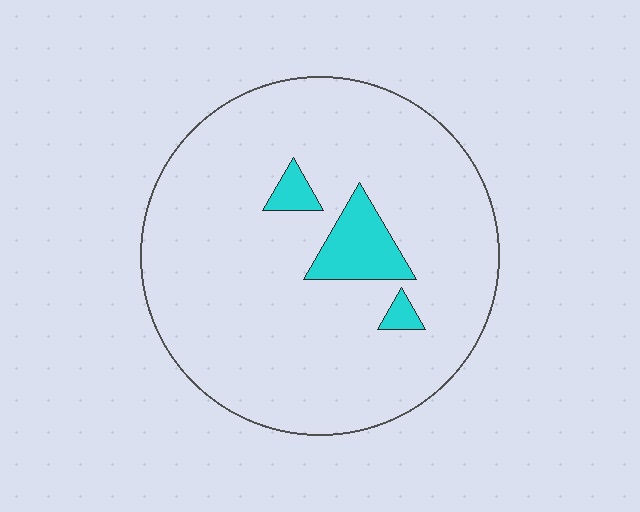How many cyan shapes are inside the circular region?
3.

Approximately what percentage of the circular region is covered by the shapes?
Approximately 10%.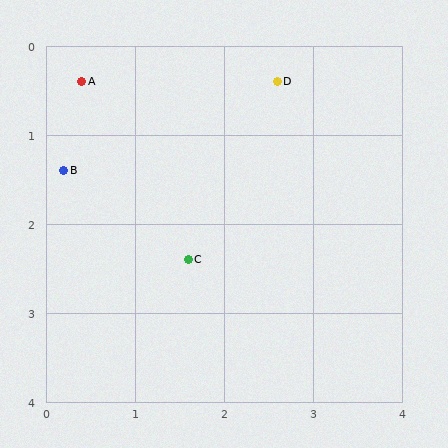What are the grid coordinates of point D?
Point D is at approximately (2.6, 0.4).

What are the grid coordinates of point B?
Point B is at approximately (0.2, 1.4).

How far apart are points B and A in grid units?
Points B and A are about 1.0 grid units apart.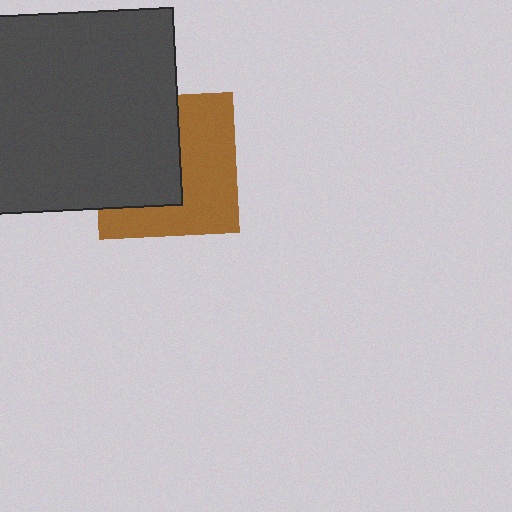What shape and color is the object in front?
The object in front is a dark gray square.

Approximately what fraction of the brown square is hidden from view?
Roughly 48% of the brown square is hidden behind the dark gray square.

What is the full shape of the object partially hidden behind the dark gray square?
The partially hidden object is a brown square.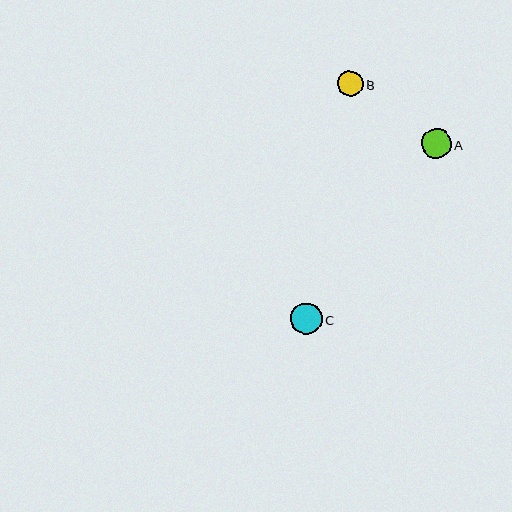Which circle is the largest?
Circle C is the largest with a size of approximately 31 pixels.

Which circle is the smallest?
Circle B is the smallest with a size of approximately 25 pixels.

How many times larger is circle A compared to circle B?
Circle A is approximately 1.2 times the size of circle B.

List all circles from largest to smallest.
From largest to smallest: C, A, B.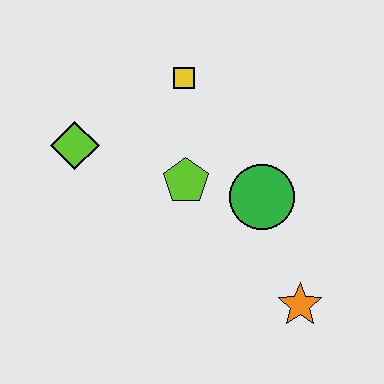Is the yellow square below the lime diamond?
No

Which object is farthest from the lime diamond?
The orange star is farthest from the lime diamond.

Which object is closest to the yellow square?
The lime pentagon is closest to the yellow square.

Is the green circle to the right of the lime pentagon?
Yes